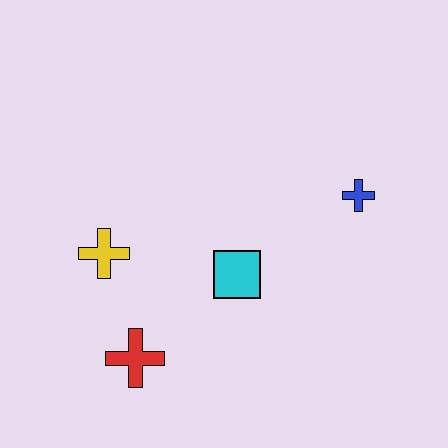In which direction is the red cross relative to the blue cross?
The red cross is to the left of the blue cross.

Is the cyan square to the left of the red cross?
No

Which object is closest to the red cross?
The yellow cross is closest to the red cross.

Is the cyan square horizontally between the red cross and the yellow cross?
No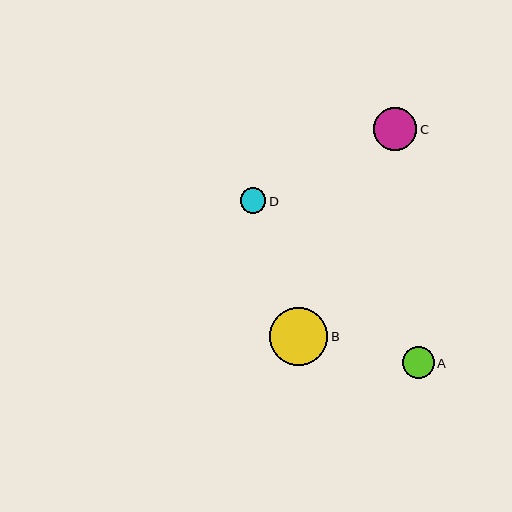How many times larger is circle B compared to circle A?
Circle B is approximately 1.8 times the size of circle A.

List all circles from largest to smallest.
From largest to smallest: B, C, A, D.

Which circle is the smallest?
Circle D is the smallest with a size of approximately 26 pixels.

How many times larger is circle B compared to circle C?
Circle B is approximately 1.4 times the size of circle C.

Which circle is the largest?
Circle B is the largest with a size of approximately 58 pixels.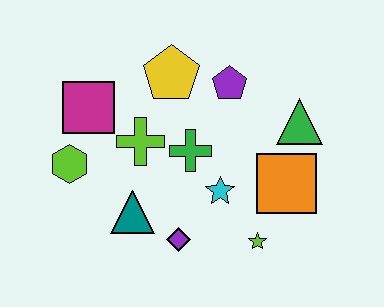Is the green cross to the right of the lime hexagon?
Yes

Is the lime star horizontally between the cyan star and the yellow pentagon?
No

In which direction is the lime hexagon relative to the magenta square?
The lime hexagon is below the magenta square.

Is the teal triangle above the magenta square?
No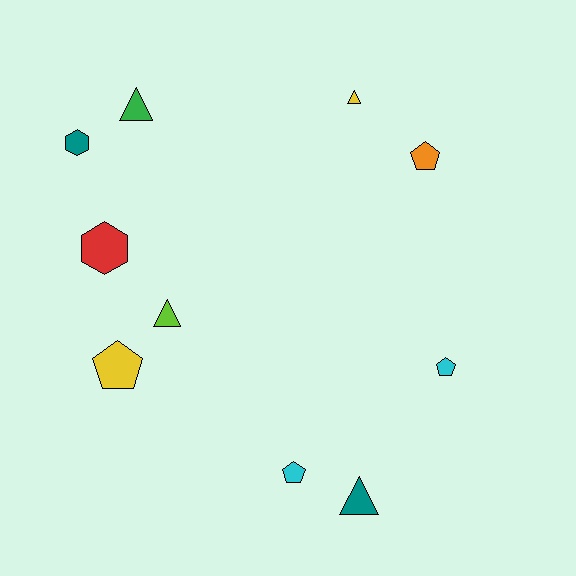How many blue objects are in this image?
There are no blue objects.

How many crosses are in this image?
There are no crosses.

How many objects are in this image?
There are 10 objects.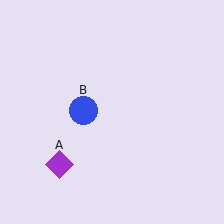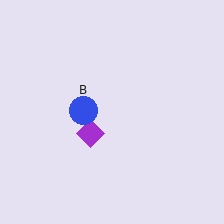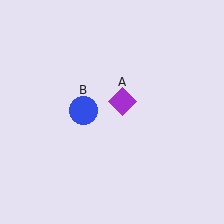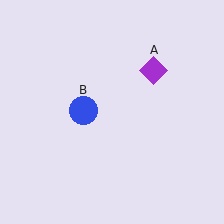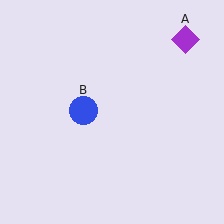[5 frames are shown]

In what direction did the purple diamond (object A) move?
The purple diamond (object A) moved up and to the right.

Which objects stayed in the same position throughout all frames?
Blue circle (object B) remained stationary.